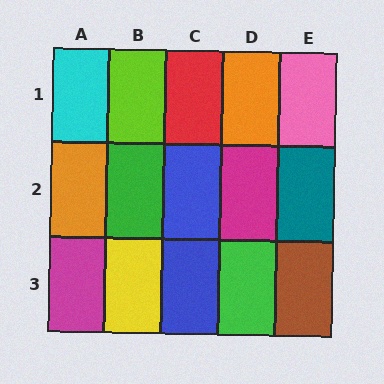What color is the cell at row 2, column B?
Green.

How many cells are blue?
2 cells are blue.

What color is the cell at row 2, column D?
Magenta.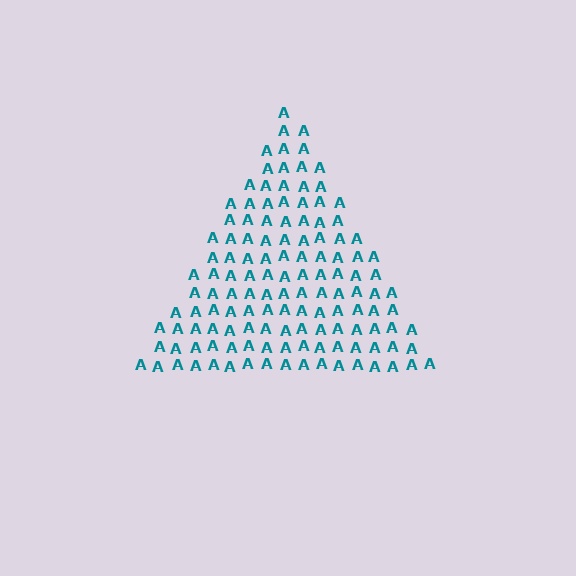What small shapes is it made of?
It is made of small letter A's.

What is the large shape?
The large shape is a triangle.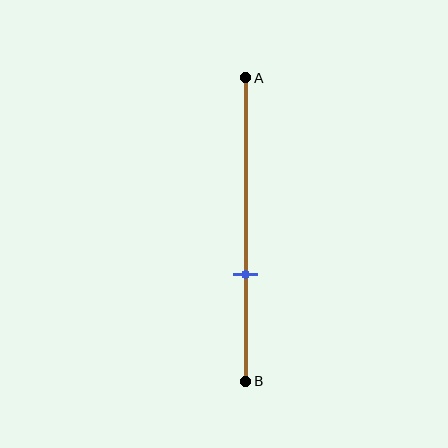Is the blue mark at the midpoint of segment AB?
No, the mark is at about 65% from A, not at the 50% midpoint.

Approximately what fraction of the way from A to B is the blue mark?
The blue mark is approximately 65% of the way from A to B.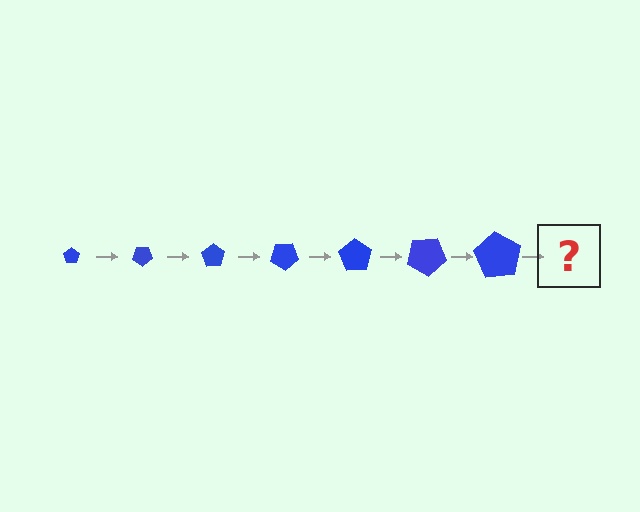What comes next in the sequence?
The next element should be a pentagon, larger than the previous one and rotated 245 degrees from the start.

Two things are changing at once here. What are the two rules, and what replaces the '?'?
The two rules are that the pentagon grows larger each step and it rotates 35 degrees each step. The '?' should be a pentagon, larger than the previous one and rotated 245 degrees from the start.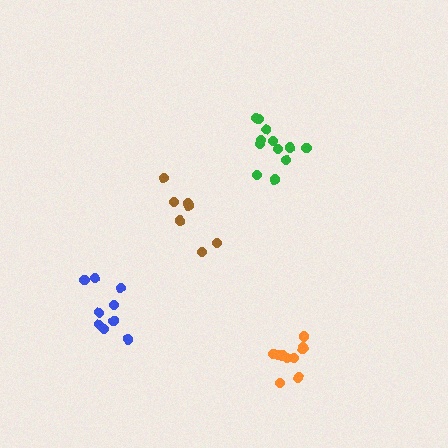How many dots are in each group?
Group 1: 9 dots, Group 2: 10 dots, Group 3: 7 dots, Group 4: 12 dots (38 total).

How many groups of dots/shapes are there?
There are 4 groups.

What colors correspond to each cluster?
The clusters are colored: blue, orange, brown, green.